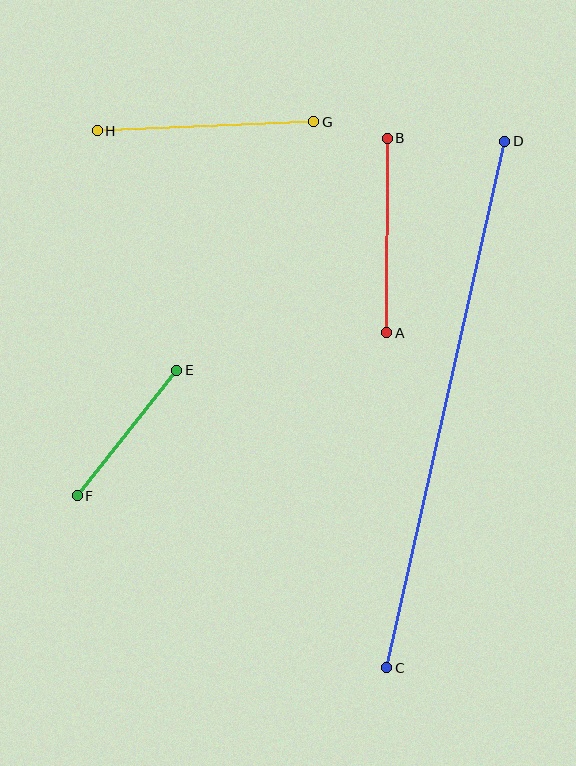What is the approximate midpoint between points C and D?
The midpoint is at approximately (446, 404) pixels.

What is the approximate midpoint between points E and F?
The midpoint is at approximately (127, 433) pixels.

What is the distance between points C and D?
The distance is approximately 539 pixels.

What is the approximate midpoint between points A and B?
The midpoint is at approximately (387, 236) pixels.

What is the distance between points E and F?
The distance is approximately 160 pixels.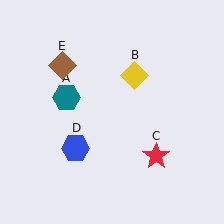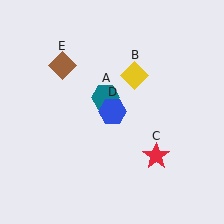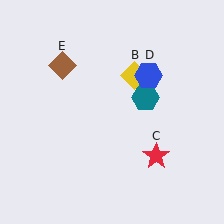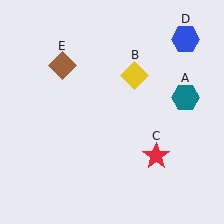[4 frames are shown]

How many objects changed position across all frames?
2 objects changed position: teal hexagon (object A), blue hexagon (object D).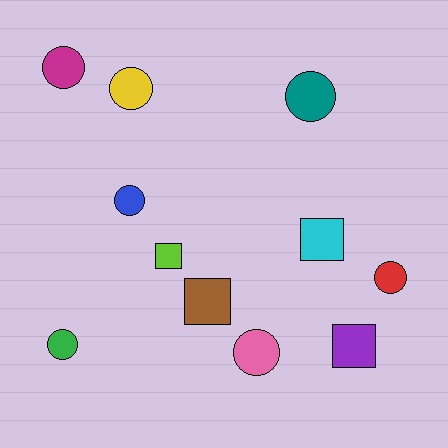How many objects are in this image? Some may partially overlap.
There are 11 objects.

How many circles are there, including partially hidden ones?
There are 7 circles.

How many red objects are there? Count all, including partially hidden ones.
There is 1 red object.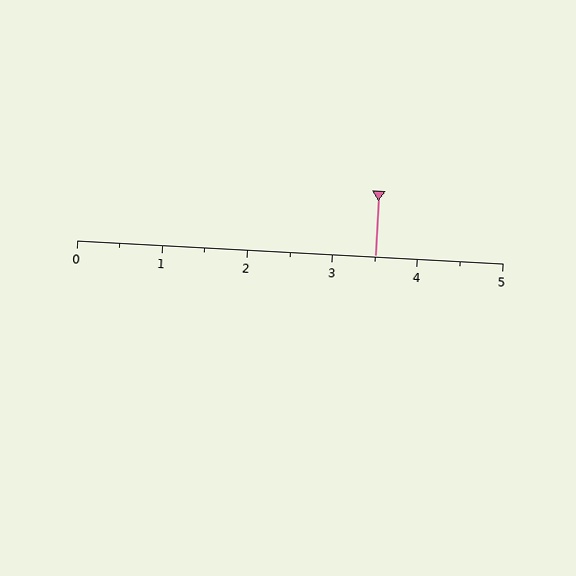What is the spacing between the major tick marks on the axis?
The major ticks are spaced 1 apart.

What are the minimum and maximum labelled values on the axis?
The axis runs from 0 to 5.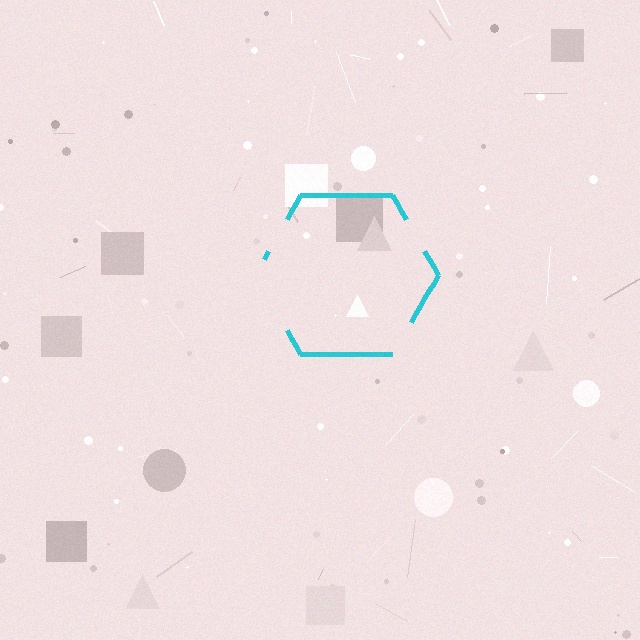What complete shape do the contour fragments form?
The contour fragments form a hexagon.